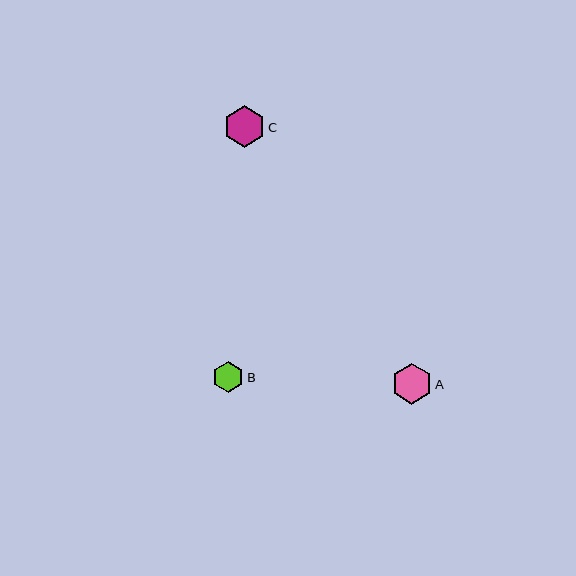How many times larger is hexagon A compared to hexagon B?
Hexagon A is approximately 1.3 times the size of hexagon B.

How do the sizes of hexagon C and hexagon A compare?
Hexagon C and hexagon A are approximately the same size.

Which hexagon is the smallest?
Hexagon B is the smallest with a size of approximately 31 pixels.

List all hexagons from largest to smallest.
From largest to smallest: C, A, B.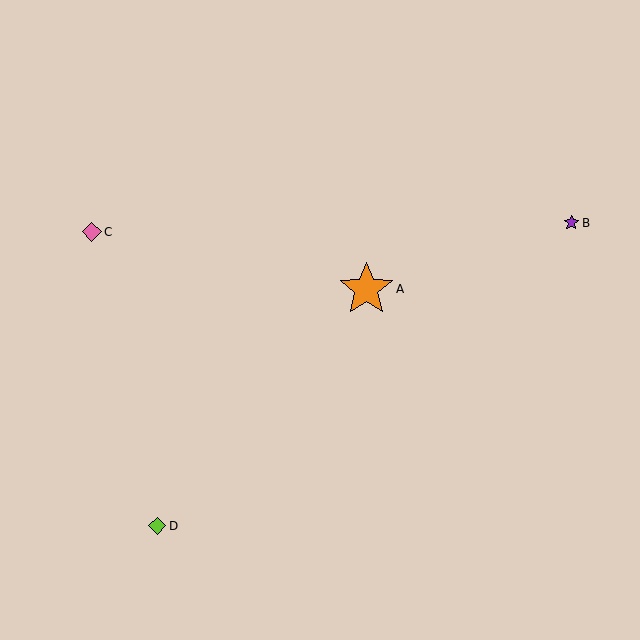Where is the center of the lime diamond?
The center of the lime diamond is at (157, 526).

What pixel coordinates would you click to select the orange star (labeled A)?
Click at (366, 289) to select the orange star A.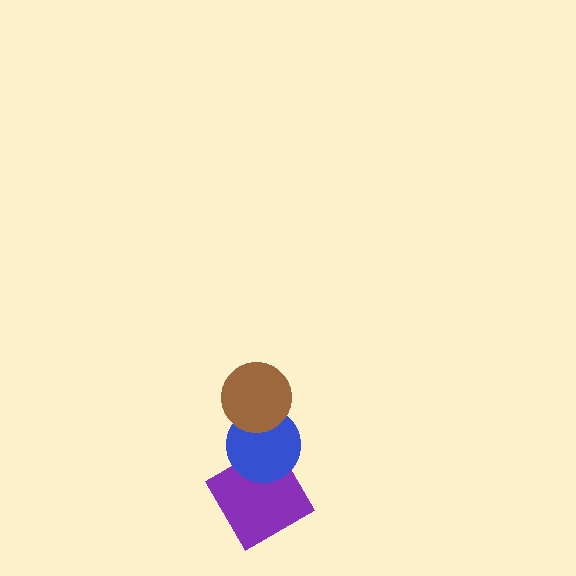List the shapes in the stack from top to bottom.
From top to bottom: the brown circle, the blue circle, the purple square.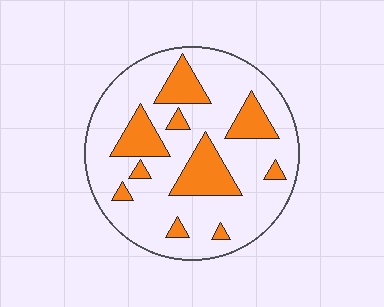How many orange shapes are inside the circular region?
10.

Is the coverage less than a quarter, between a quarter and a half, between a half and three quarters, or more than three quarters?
Less than a quarter.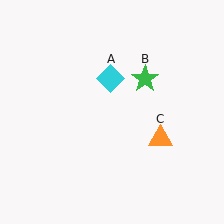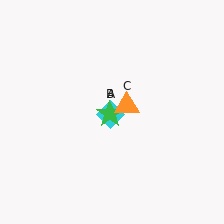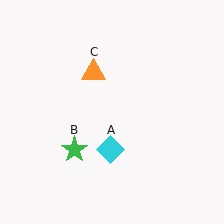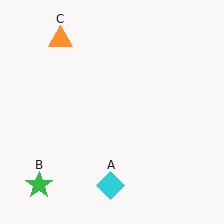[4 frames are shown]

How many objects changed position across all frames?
3 objects changed position: cyan diamond (object A), green star (object B), orange triangle (object C).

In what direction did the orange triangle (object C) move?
The orange triangle (object C) moved up and to the left.